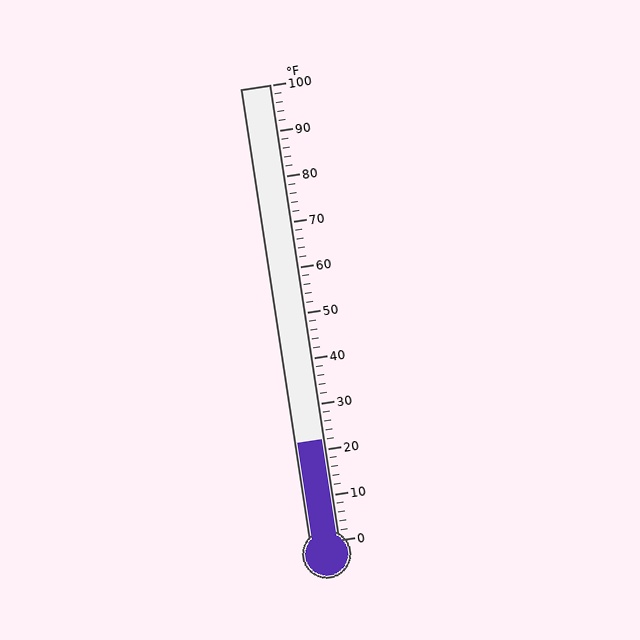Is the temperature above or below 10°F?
The temperature is above 10°F.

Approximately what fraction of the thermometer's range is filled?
The thermometer is filled to approximately 20% of its range.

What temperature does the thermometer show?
The thermometer shows approximately 22°F.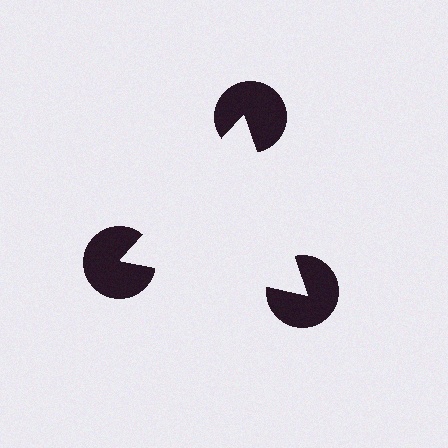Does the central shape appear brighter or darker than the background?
It typically appears slightly brighter than the background, even though no actual brightness change is drawn.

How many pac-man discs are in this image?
There are 3 — one at each vertex of the illusory triangle.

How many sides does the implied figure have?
3 sides.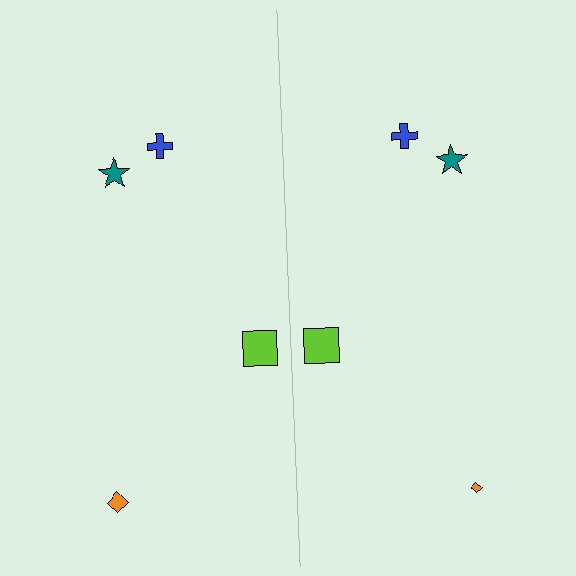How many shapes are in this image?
There are 8 shapes in this image.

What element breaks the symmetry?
The orange diamond on the right side has a different size than its mirror counterpart.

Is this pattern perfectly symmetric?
No, the pattern is not perfectly symmetric. The orange diamond on the right side has a different size than its mirror counterpart.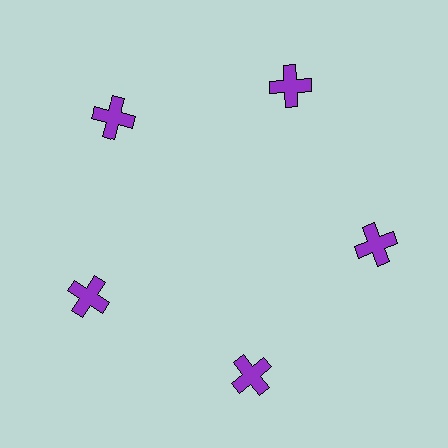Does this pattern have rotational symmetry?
Yes, this pattern has 5-fold rotational symmetry. It looks the same after rotating 72 degrees around the center.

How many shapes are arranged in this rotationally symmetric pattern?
There are 5 shapes, arranged in 5 groups of 1.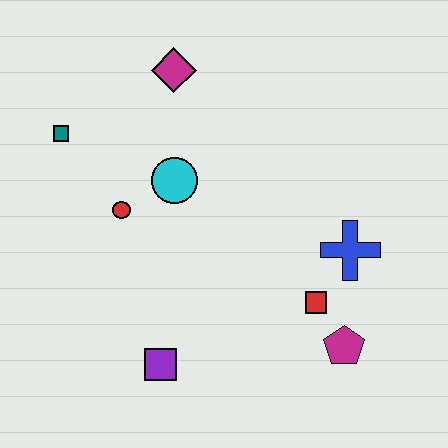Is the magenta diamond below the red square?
No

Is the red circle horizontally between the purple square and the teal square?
Yes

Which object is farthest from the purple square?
The magenta diamond is farthest from the purple square.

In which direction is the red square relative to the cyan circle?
The red square is to the right of the cyan circle.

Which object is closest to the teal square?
The red circle is closest to the teal square.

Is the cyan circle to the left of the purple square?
No